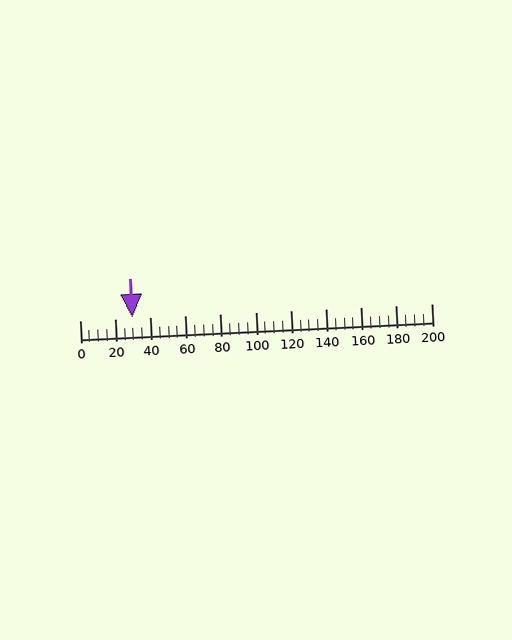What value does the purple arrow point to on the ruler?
The purple arrow points to approximately 30.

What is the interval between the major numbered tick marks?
The major tick marks are spaced 20 units apart.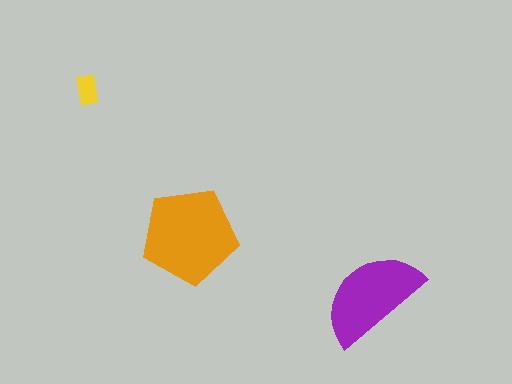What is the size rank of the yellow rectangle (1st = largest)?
3rd.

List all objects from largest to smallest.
The orange pentagon, the purple semicircle, the yellow rectangle.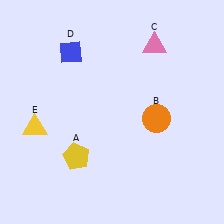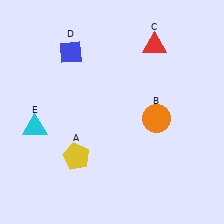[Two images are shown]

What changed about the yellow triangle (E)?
In Image 1, E is yellow. In Image 2, it changed to cyan.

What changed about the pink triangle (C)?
In Image 1, C is pink. In Image 2, it changed to red.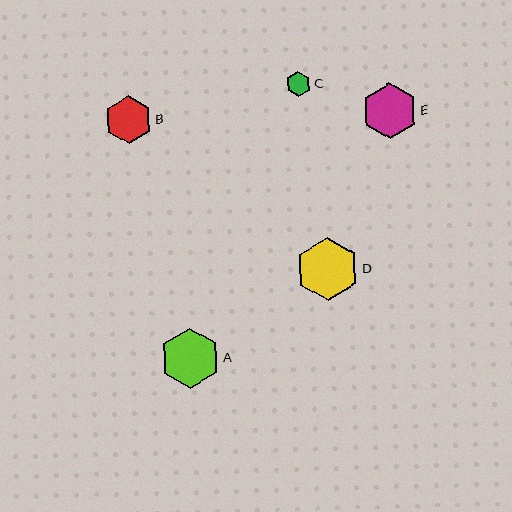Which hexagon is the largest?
Hexagon D is the largest with a size of approximately 63 pixels.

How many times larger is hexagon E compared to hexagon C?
Hexagon E is approximately 2.2 times the size of hexagon C.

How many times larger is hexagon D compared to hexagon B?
Hexagon D is approximately 1.3 times the size of hexagon B.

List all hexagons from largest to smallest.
From largest to smallest: D, A, E, B, C.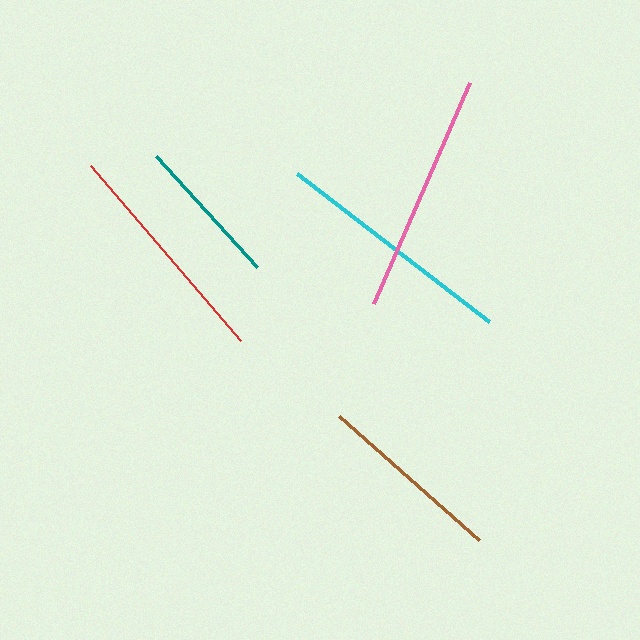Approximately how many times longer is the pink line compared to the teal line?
The pink line is approximately 1.6 times the length of the teal line.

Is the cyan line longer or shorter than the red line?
The cyan line is longer than the red line.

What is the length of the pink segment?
The pink segment is approximately 240 pixels long.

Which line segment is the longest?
The cyan line is the longest at approximately 242 pixels.